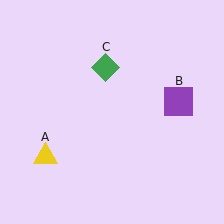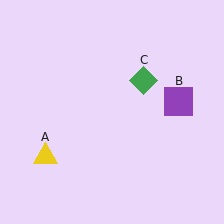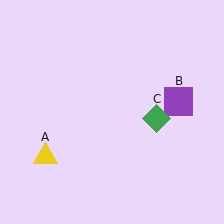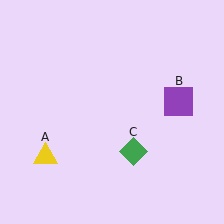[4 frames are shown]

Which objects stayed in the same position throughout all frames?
Yellow triangle (object A) and purple square (object B) remained stationary.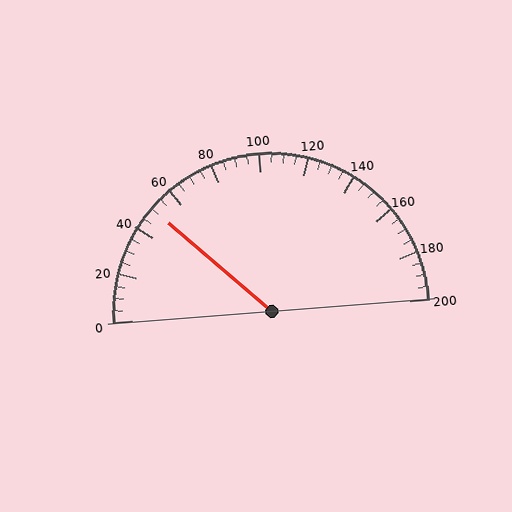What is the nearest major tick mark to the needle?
The nearest major tick mark is 40.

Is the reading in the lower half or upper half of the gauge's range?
The reading is in the lower half of the range (0 to 200).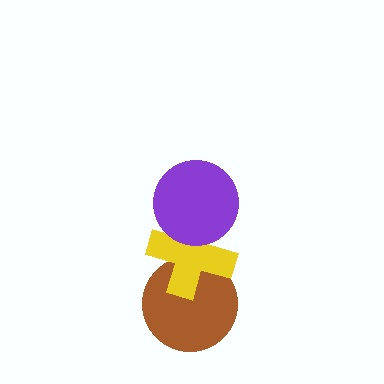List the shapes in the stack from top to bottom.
From top to bottom: the purple circle, the yellow cross, the brown circle.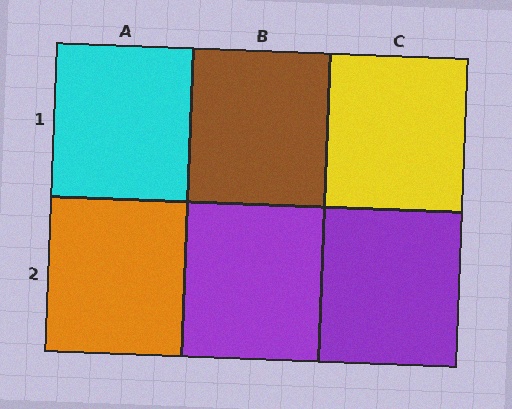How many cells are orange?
1 cell is orange.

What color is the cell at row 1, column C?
Yellow.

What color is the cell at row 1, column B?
Brown.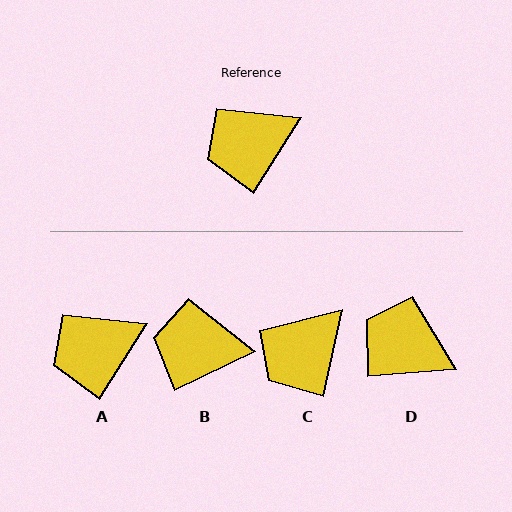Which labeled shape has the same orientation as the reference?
A.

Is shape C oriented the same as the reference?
No, it is off by about 20 degrees.